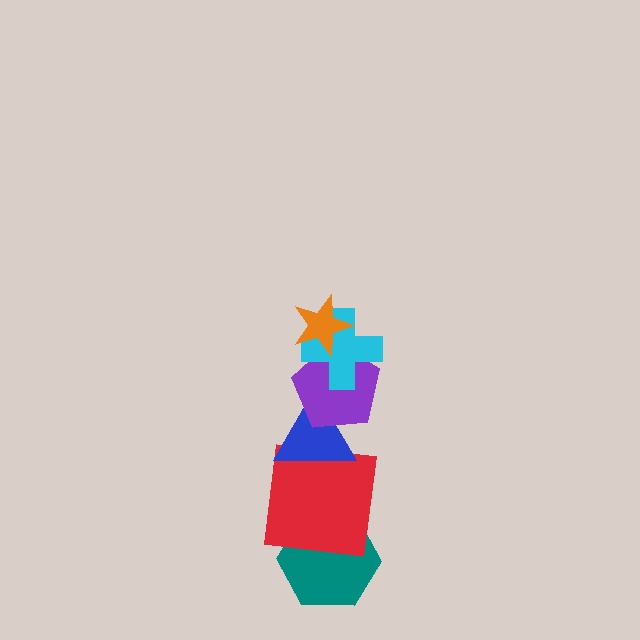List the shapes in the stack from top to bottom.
From top to bottom: the orange star, the cyan cross, the purple pentagon, the blue triangle, the red square, the teal hexagon.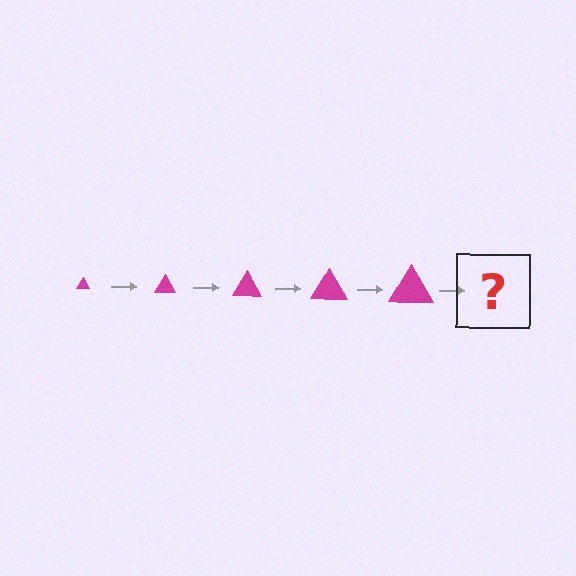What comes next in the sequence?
The next element should be a magenta triangle, larger than the previous one.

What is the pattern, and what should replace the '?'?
The pattern is that the triangle gets progressively larger each step. The '?' should be a magenta triangle, larger than the previous one.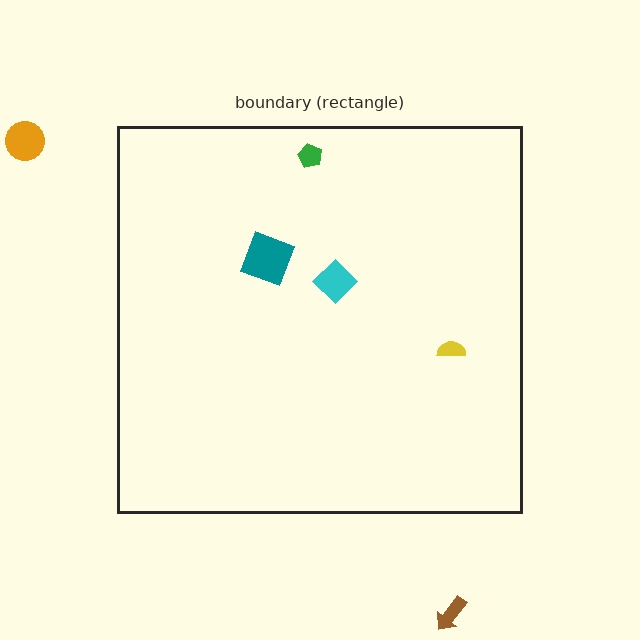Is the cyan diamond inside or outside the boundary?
Inside.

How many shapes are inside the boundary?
4 inside, 2 outside.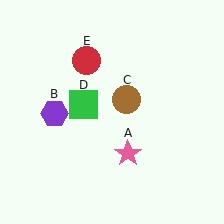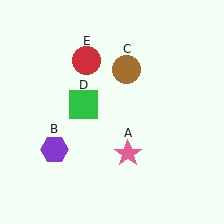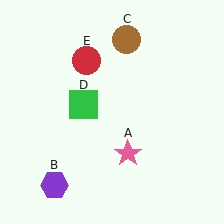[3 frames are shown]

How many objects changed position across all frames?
2 objects changed position: purple hexagon (object B), brown circle (object C).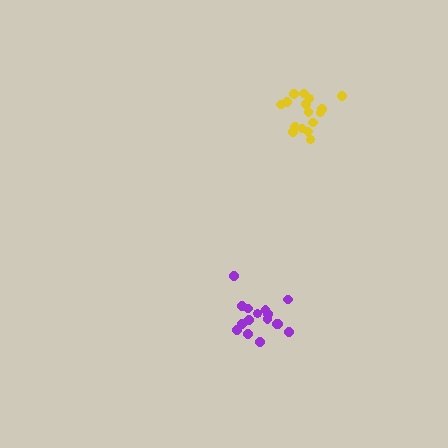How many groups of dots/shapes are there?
There are 2 groups.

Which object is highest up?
The yellow cluster is topmost.